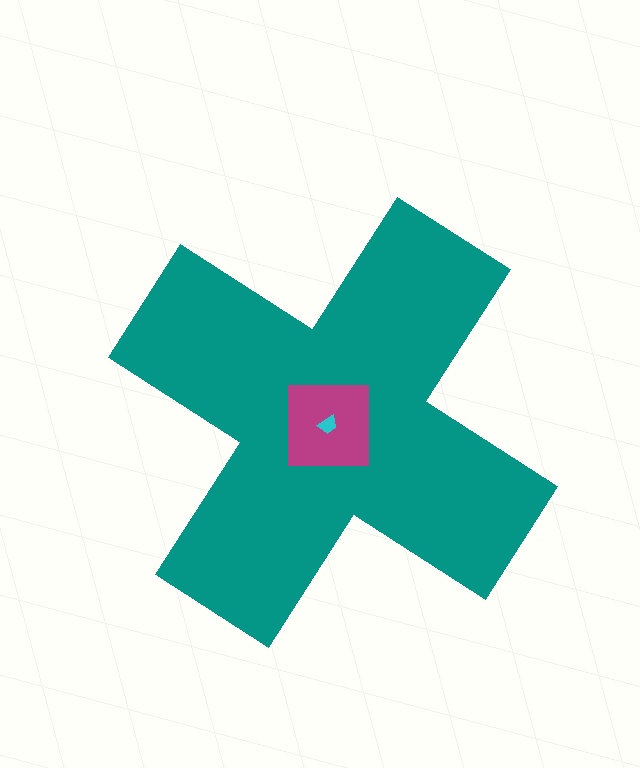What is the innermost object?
The cyan trapezoid.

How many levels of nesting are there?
3.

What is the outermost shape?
The teal cross.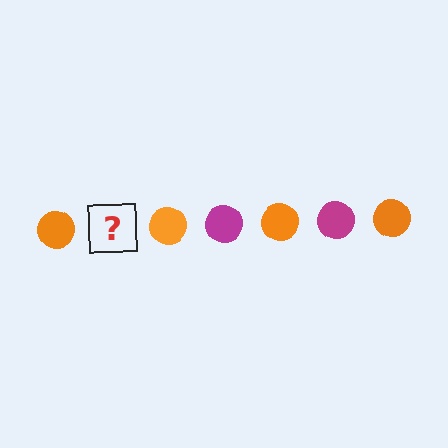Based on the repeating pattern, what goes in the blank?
The blank should be a magenta circle.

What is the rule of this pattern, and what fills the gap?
The rule is that the pattern cycles through orange, magenta circles. The gap should be filled with a magenta circle.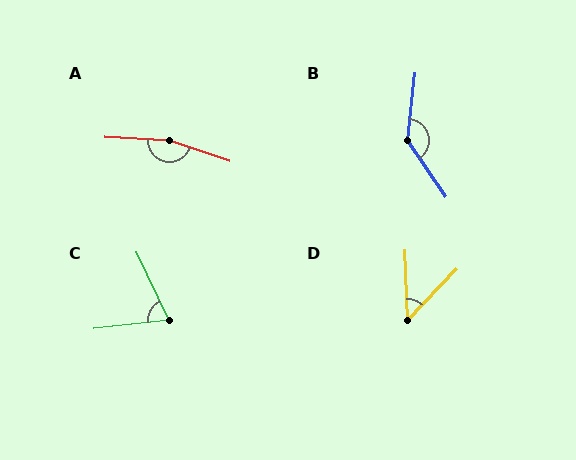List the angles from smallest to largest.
D (46°), C (71°), B (140°), A (164°).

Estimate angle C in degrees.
Approximately 71 degrees.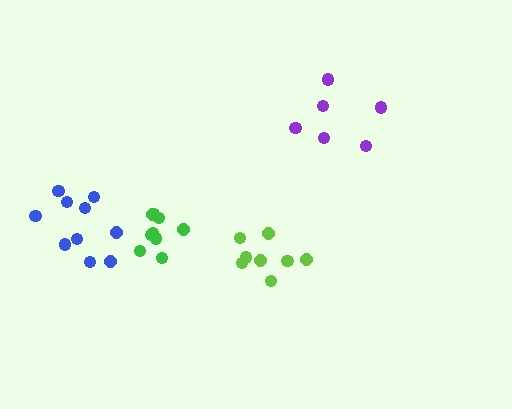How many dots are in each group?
Group 1: 9 dots, Group 2: 10 dots, Group 3: 6 dots, Group 4: 8 dots (33 total).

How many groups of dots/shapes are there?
There are 4 groups.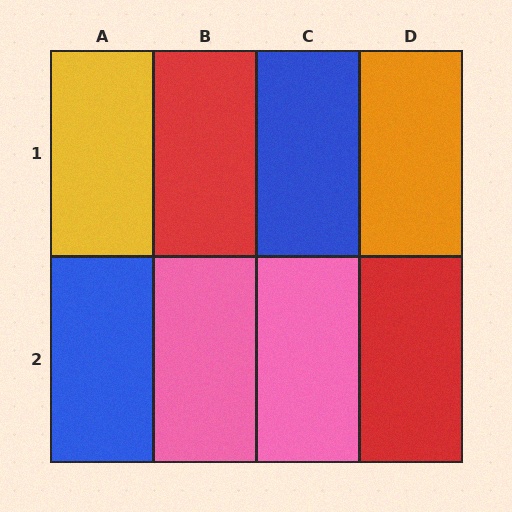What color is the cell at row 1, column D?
Orange.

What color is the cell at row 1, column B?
Red.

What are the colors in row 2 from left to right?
Blue, pink, pink, red.